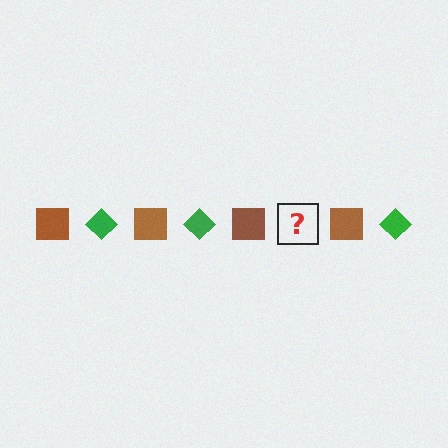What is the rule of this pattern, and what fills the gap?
The rule is that the pattern alternates between brown square and green diamond. The gap should be filled with a green diamond.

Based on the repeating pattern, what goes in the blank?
The blank should be a green diamond.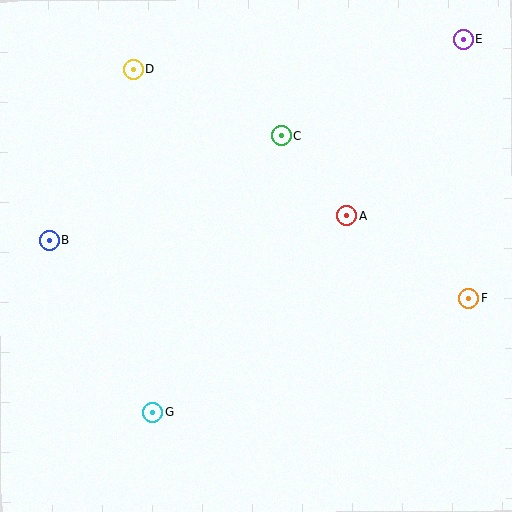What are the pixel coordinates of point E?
Point E is at (463, 39).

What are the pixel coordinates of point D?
Point D is at (133, 69).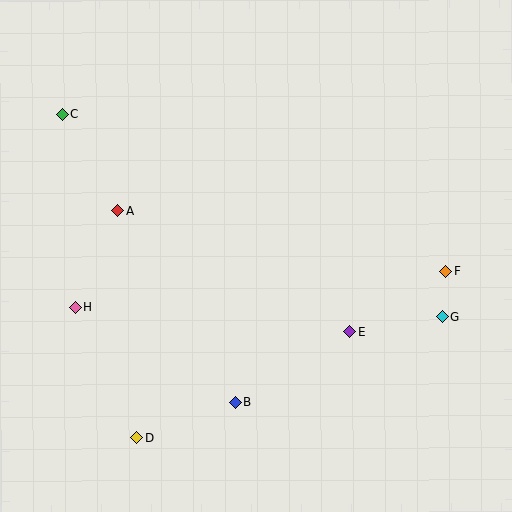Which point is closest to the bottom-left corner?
Point D is closest to the bottom-left corner.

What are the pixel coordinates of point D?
Point D is at (136, 438).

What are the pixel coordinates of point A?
Point A is at (117, 211).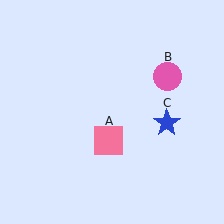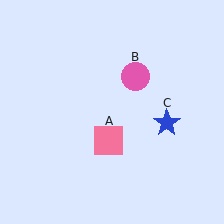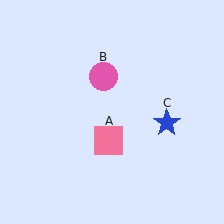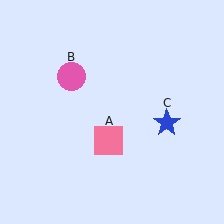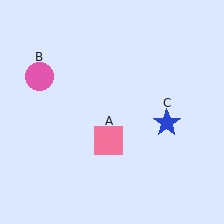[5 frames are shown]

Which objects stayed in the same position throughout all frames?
Pink square (object A) and blue star (object C) remained stationary.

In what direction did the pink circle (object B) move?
The pink circle (object B) moved left.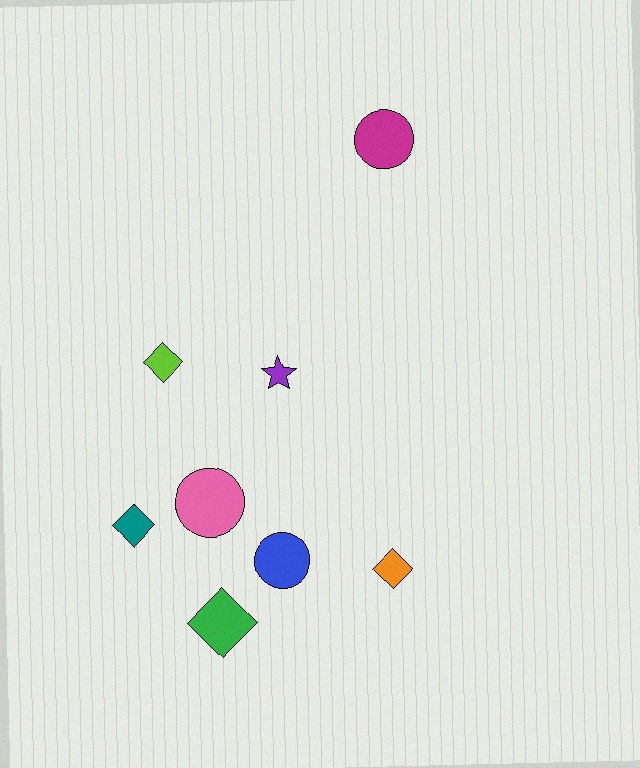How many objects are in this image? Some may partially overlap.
There are 8 objects.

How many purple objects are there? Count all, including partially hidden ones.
There is 1 purple object.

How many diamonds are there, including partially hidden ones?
There are 4 diamonds.